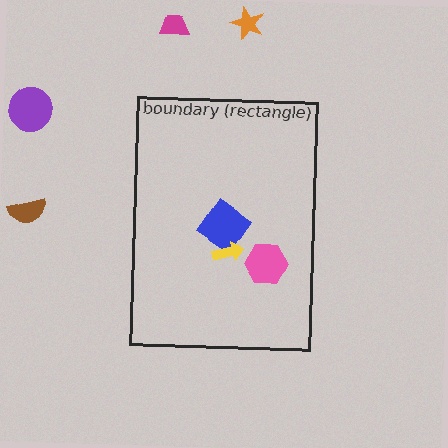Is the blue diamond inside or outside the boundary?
Inside.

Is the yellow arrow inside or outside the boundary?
Inside.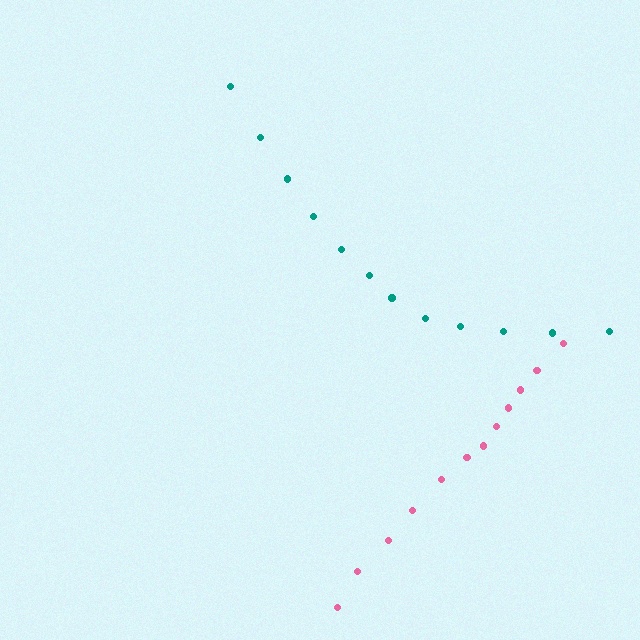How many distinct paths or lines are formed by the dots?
There are 2 distinct paths.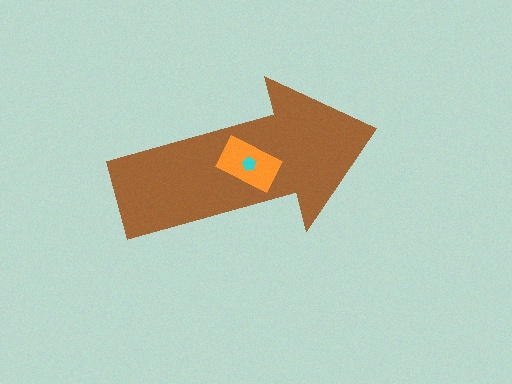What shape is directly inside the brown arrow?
The orange rectangle.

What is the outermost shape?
The brown arrow.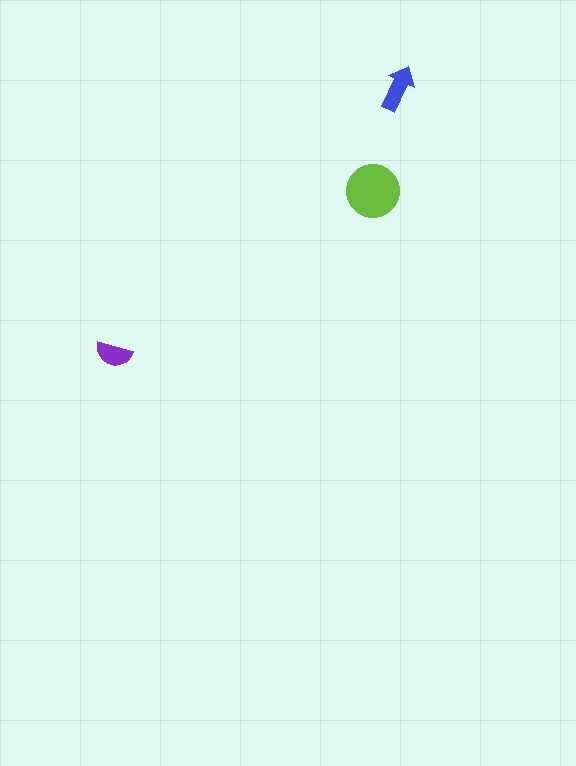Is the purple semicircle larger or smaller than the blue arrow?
Smaller.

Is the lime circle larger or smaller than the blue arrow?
Larger.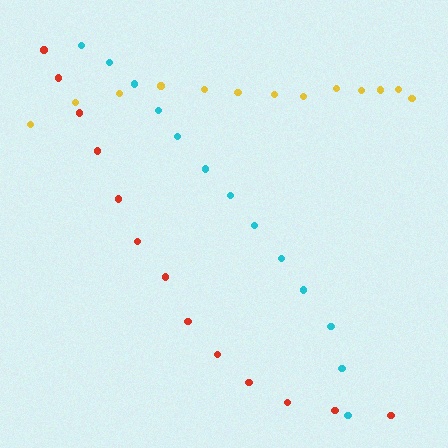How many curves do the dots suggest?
There are 3 distinct paths.